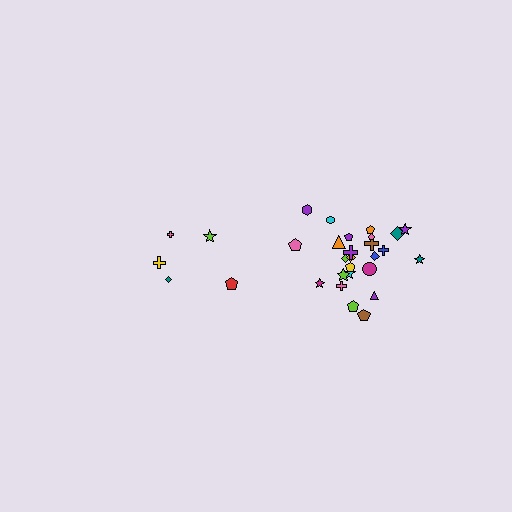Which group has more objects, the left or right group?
The right group.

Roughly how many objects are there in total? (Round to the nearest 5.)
Roughly 30 objects in total.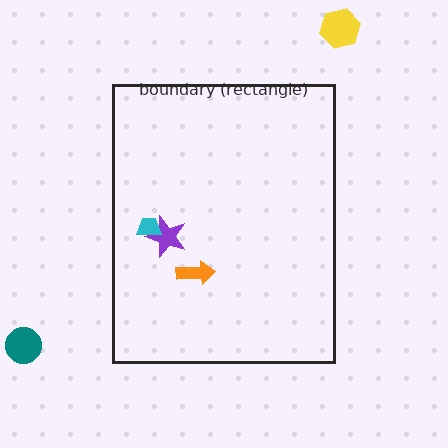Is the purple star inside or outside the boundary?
Inside.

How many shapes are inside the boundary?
3 inside, 2 outside.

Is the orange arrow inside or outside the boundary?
Inside.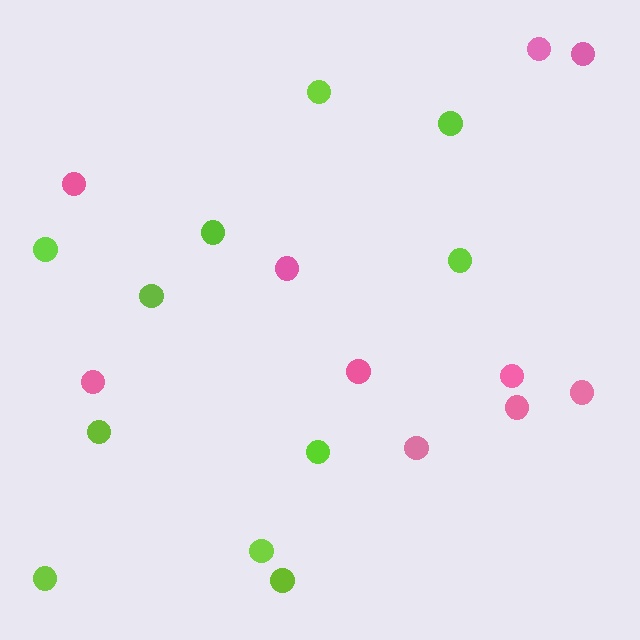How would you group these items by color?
There are 2 groups: one group of pink circles (10) and one group of lime circles (11).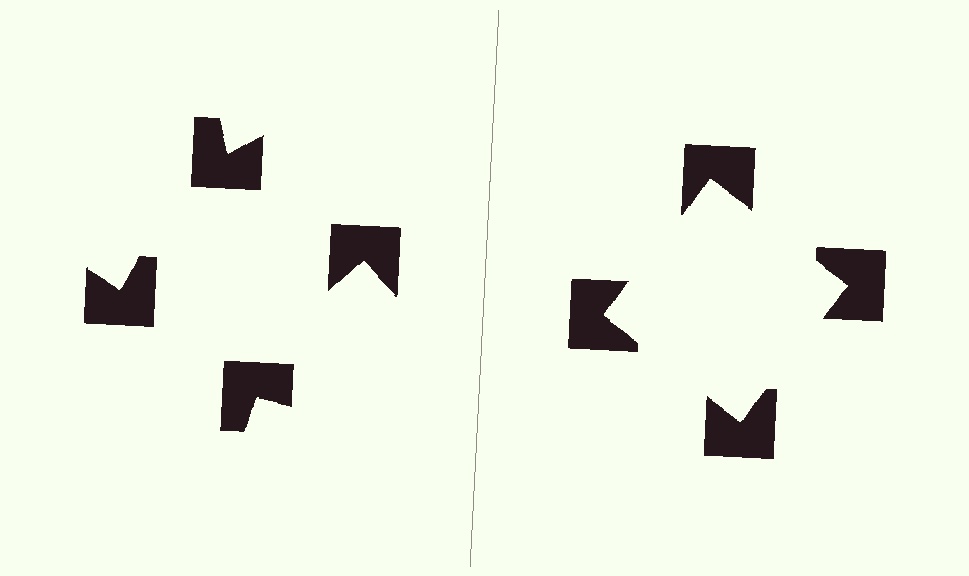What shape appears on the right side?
An illusory square.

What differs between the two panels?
The notched squares are positioned identically on both sides; only the wedge orientations differ. On the right they align to a square; on the left they are misaligned.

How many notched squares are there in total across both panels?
8 — 4 on each side.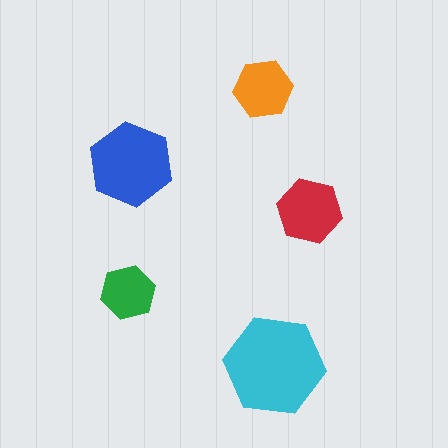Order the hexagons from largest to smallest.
the cyan one, the blue one, the red one, the orange one, the green one.